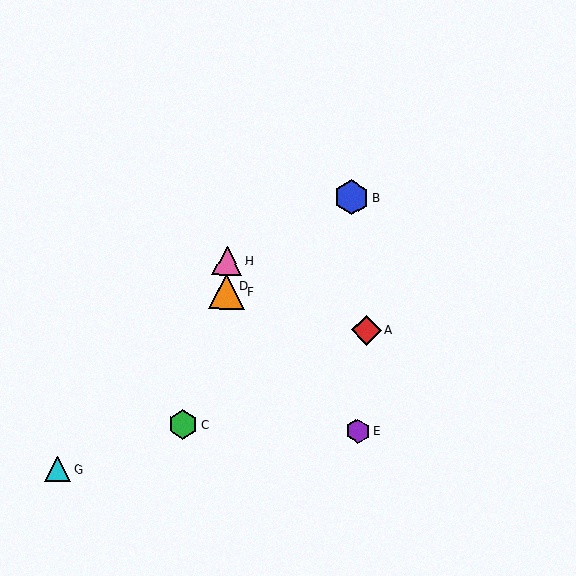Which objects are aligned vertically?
Objects D, F, H are aligned vertically.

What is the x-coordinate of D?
Object D is at x≈226.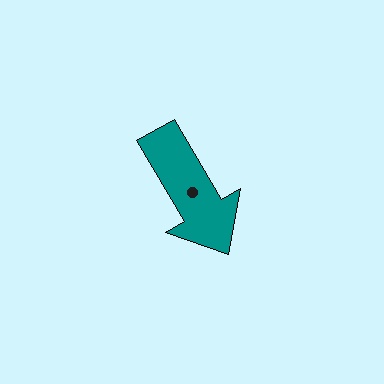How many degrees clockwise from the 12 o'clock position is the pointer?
Approximately 150 degrees.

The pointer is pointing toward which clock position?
Roughly 5 o'clock.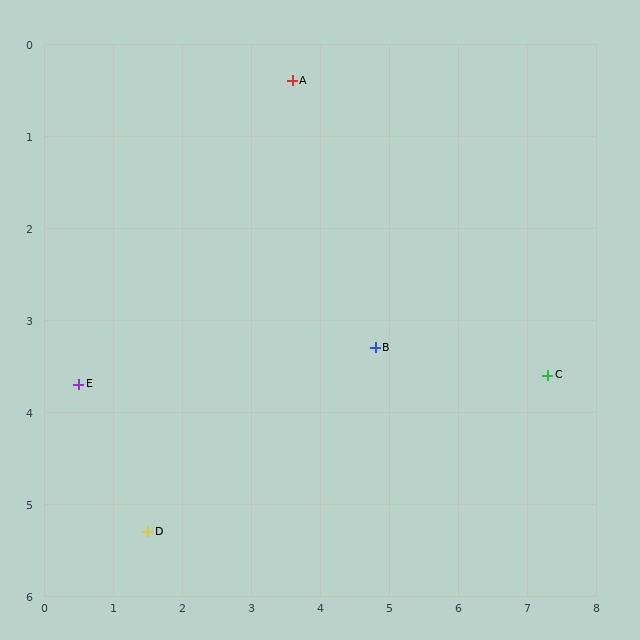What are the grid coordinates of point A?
Point A is at approximately (3.6, 0.4).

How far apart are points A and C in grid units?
Points A and C are about 4.9 grid units apart.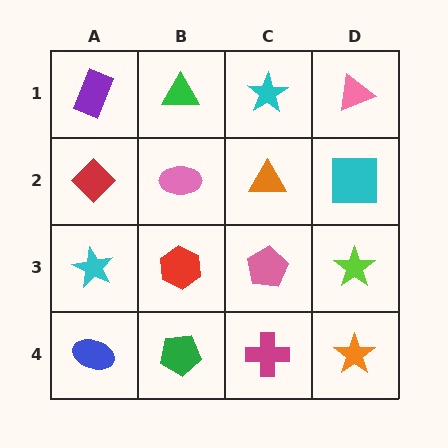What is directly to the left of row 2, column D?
An orange triangle.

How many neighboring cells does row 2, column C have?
4.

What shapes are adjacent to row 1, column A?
A red diamond (row 2, column A), a green triangle (row 1, column B).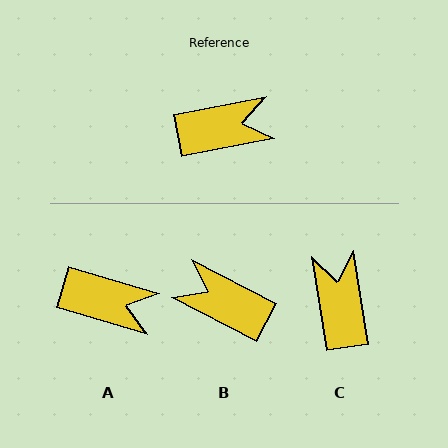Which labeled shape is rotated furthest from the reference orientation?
B, about 142 degrees away.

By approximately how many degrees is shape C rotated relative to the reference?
Approximately 88 degrees counter-clockwise.